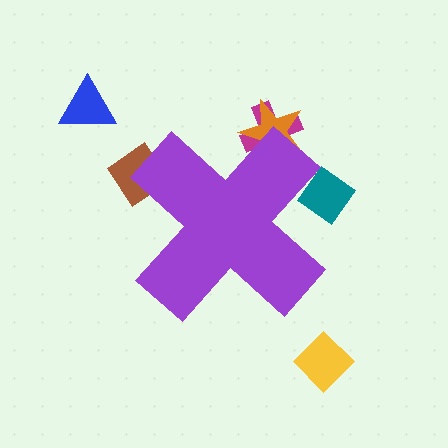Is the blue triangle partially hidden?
No, the blue triangle is fully visible.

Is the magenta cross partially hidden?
Yes, the magenta cross is partially hidden behind the purple cross.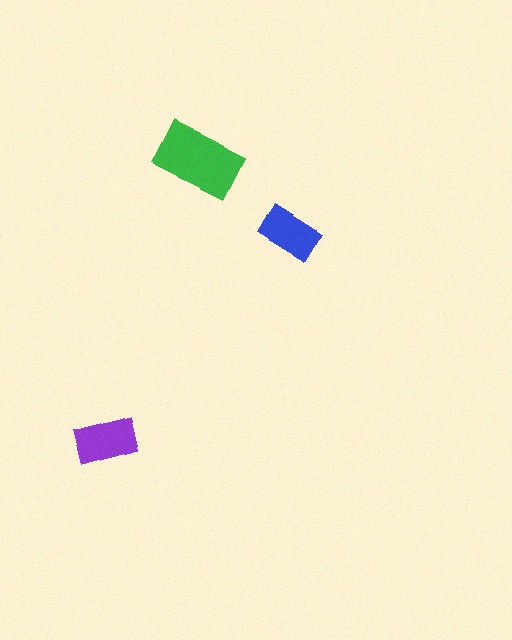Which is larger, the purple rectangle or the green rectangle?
The green one.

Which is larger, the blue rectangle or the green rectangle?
The green one.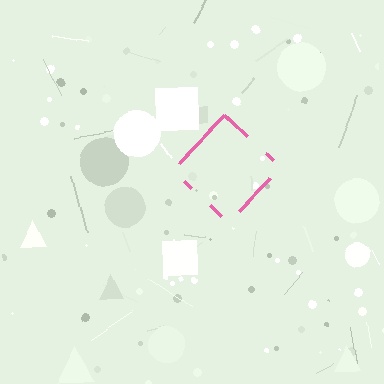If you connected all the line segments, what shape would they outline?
They would outline a diamond.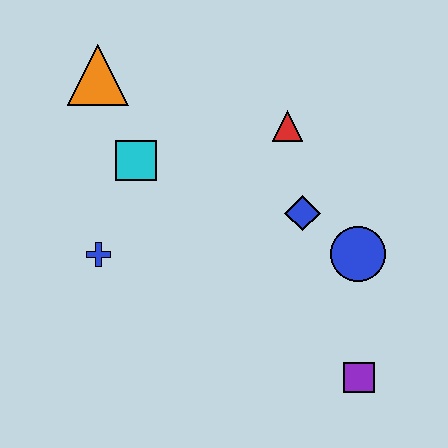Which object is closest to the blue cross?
The cyan square is closest to the blue cross.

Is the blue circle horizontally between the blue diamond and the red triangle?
No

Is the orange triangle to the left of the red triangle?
Yes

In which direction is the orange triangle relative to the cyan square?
The orange triangle is above the cyan square.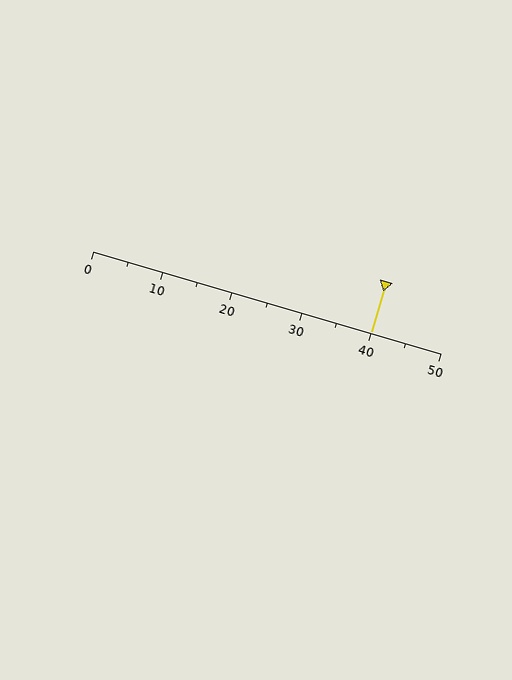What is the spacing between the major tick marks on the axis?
The major ticks are spaced 10 apart.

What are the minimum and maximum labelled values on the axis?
The axis runs from 0 to 50.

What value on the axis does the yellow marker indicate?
The marker indicates approximately 40.